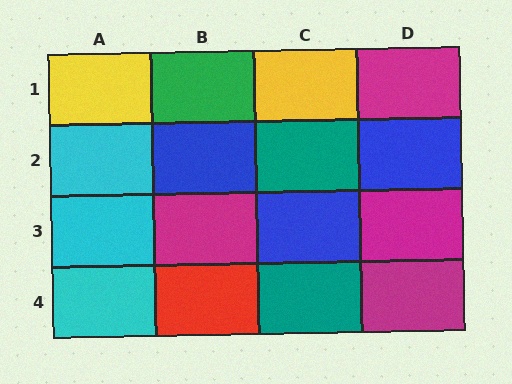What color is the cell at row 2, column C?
Teal.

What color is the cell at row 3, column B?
Magenta.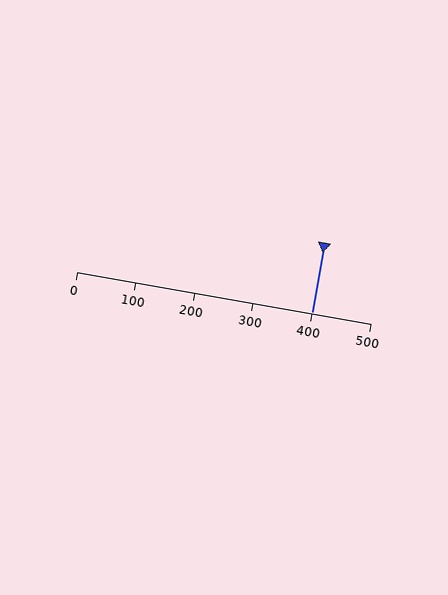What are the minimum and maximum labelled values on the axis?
The axis runs from 0 to 500.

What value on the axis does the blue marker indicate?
The marker indicates approximately 400.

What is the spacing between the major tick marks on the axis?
The major ticks are spaced 100 apart.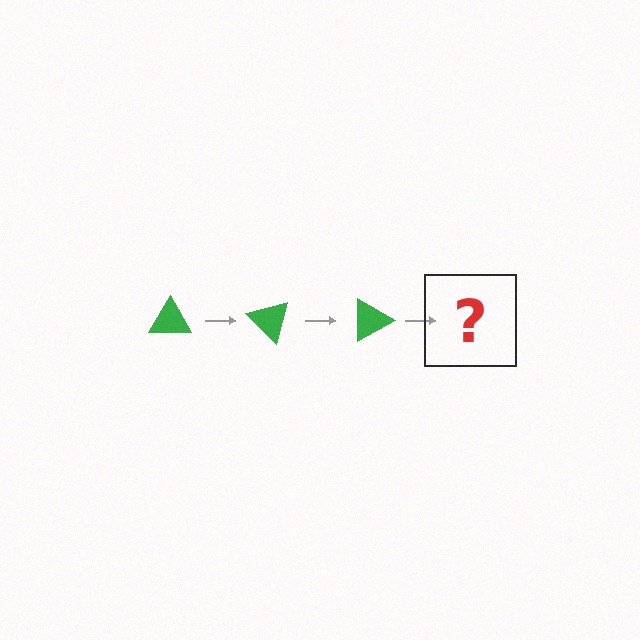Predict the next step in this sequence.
The next step is a green triangle rotated 135 degrees.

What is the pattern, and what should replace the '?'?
The pattern is that the triangle rotates 45 degrees each step. The '?' should be a green triangle rotated 135 degrees.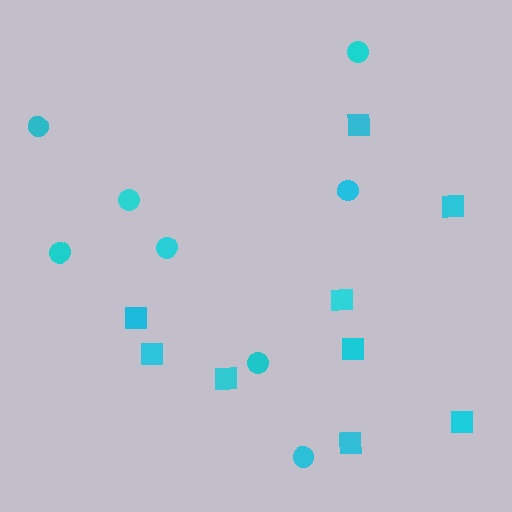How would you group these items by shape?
There are 2 groups: one group of circles (8) and one group of squares (9).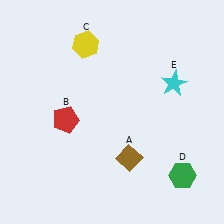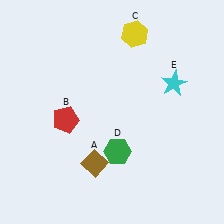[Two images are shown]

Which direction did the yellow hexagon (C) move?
The yellow hexagon (C) moved right.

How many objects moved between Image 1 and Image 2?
3 objects moved between the two images.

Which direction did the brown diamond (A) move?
The brown diamond (A) moved left.